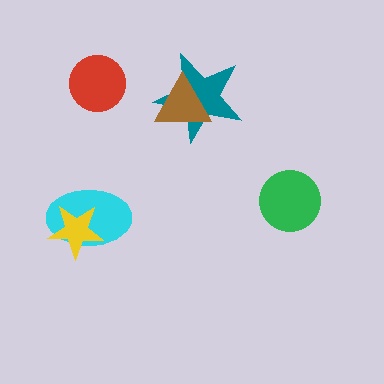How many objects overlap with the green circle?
0 objects overlap with the green circle.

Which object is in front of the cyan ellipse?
The yellow star is in front of the cyan ellipse.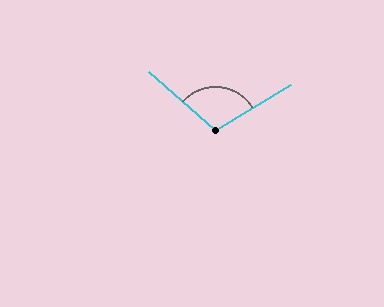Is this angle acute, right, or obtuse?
It is obtuse.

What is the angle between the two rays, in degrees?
Approximately 107 degrees.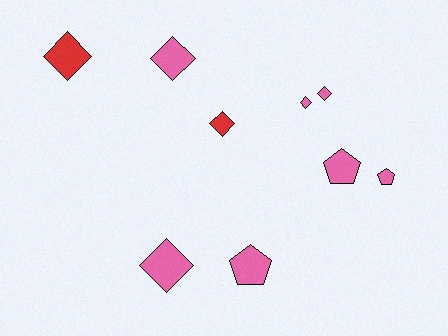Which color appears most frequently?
Pink, with 7 objects.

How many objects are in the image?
There are 9 objects.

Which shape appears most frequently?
Diamond, with 6 objects.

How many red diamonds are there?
There are 2 red diamonds.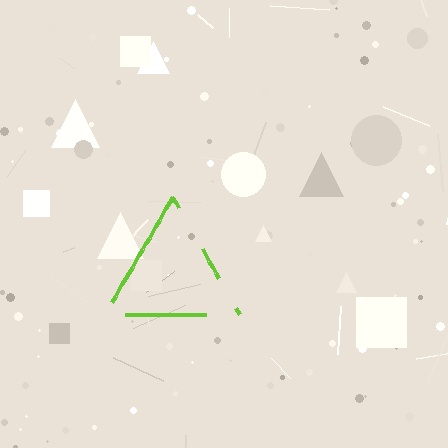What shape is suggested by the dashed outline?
The dashed outline suggests a triangle.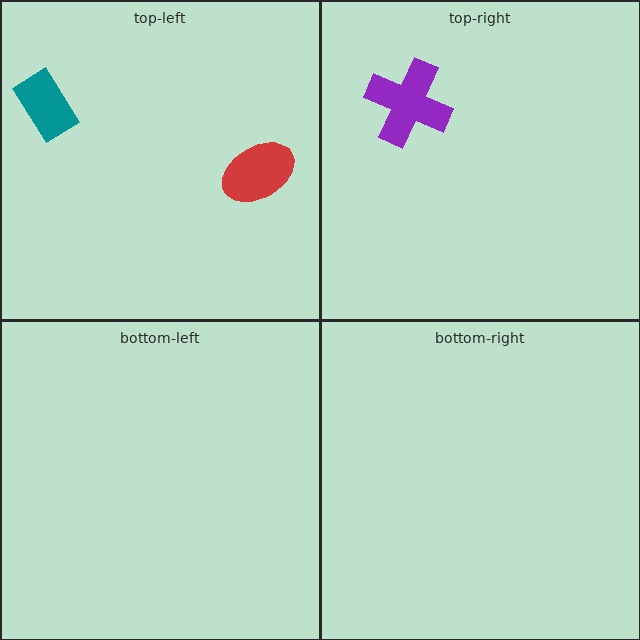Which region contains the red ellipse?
The top-left region.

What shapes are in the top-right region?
The purple cross.